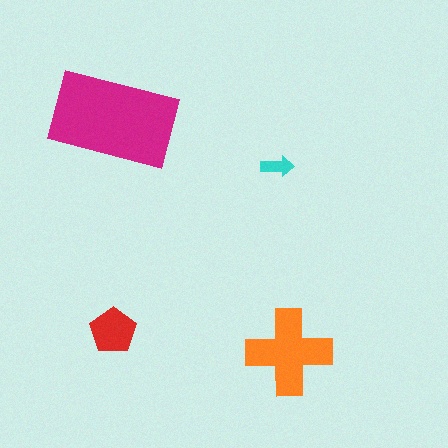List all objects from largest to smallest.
The magenta rectangle, the orange cross, the red pentagon, the cyan arrow.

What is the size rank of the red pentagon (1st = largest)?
3rd.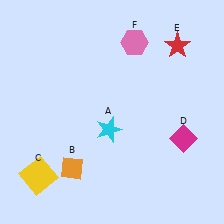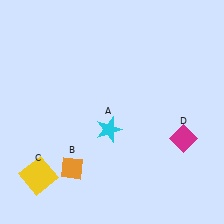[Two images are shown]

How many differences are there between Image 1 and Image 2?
There are 2 differences between the two images.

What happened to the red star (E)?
The red star (E) was removed in Image 2. It was in the top-right area of Image 1.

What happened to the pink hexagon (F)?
The pink hexagon (F) was removed in Image 2. It was in the top-right area of Image 1.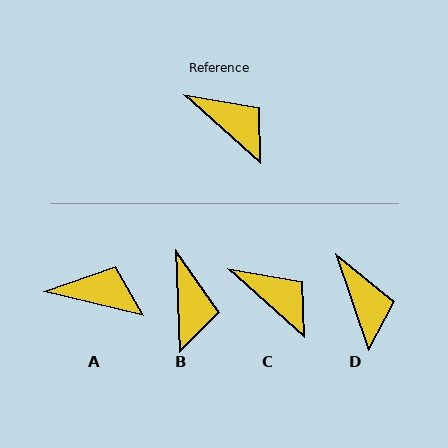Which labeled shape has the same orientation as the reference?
C.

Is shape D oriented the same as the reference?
No, it is off by about 30 degrees.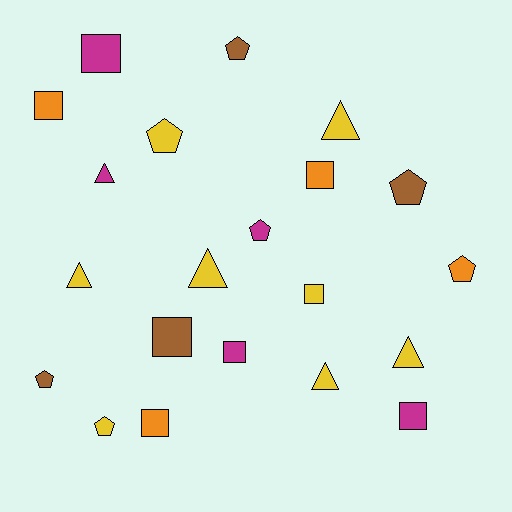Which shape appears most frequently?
Square, with 8 objects.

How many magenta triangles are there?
There is 1 magenta triangle.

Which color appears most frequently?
Yellow, with 8 objects.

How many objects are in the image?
There are 21 objects.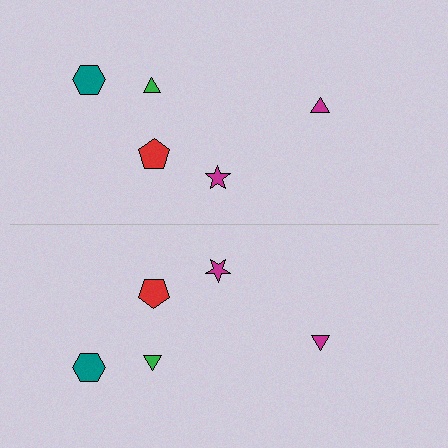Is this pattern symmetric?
Yes, this pattern has bilateral (reflection) symmetry.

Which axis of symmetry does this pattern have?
The pattern has a horizontal axis of symmetry running through the center of the image.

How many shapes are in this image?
There are 10 shapes in this image.